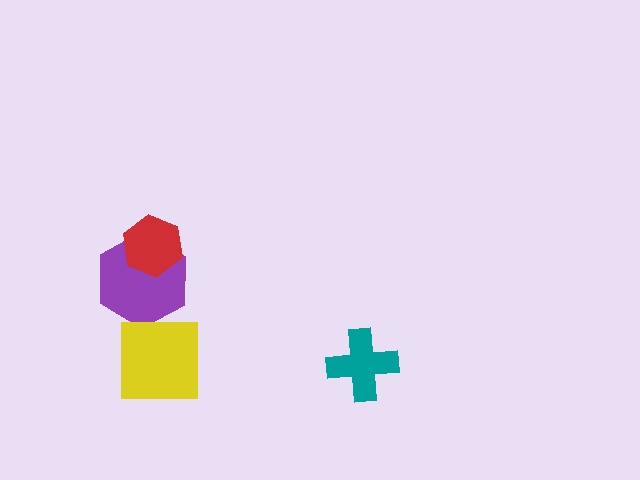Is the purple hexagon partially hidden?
Yes, it is partially covered by another shape.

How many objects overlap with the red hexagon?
1 object overlaps with the red hexagon.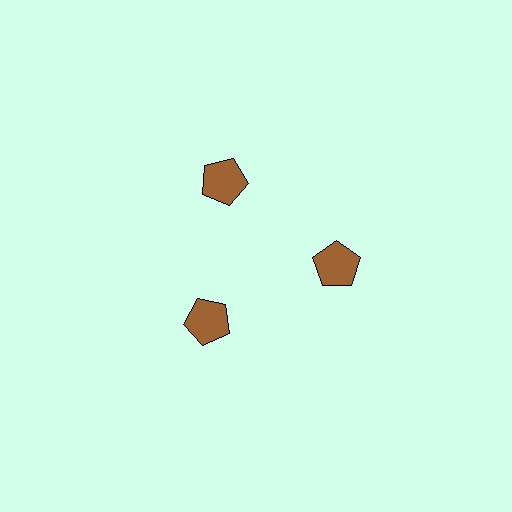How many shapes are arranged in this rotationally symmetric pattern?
There are 3 shapes, arranged in 3 groups of 1.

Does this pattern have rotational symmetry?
Yes, this pattern has 3-fold rotational symmetry. It looks the same after rotating 120 degrees around the center.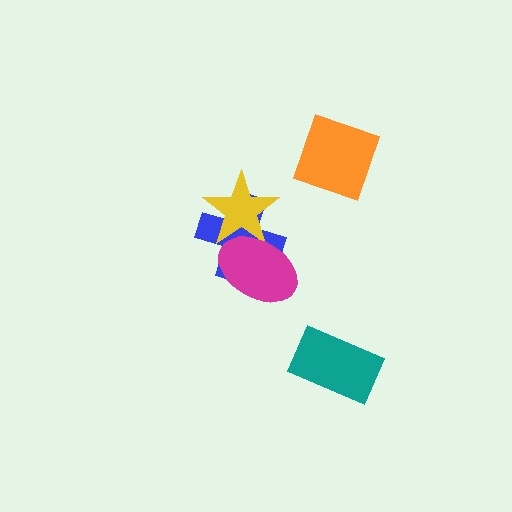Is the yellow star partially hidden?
Yes, it is partially covered by another shape.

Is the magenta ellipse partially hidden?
No, no other shape covers it.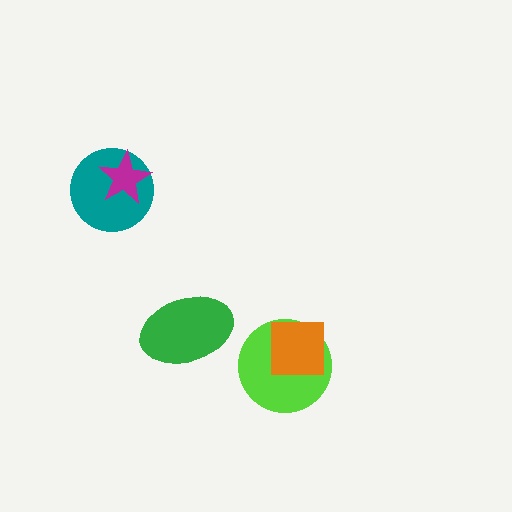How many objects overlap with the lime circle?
1 object overlaps with the lime circle.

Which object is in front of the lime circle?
The orange square is in front of the lime circle.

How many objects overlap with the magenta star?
1 object overlaps with the magenta star.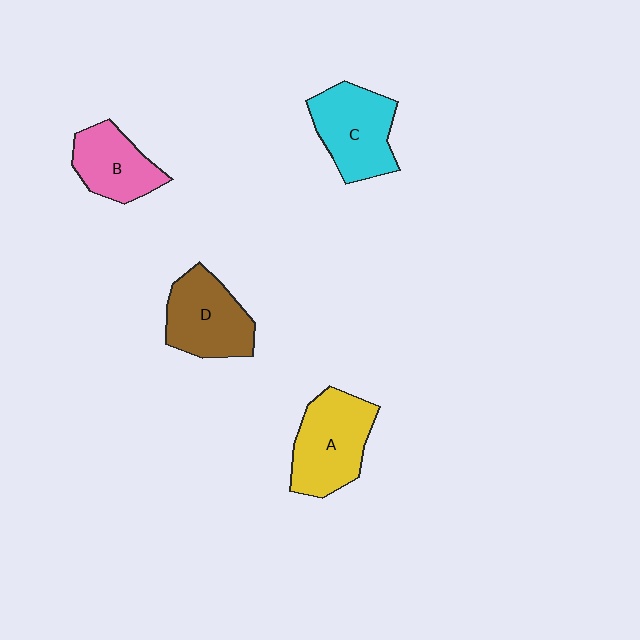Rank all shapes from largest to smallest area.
From largest to smallest: A (yellow), C (cyan), D (brown), B (pink).